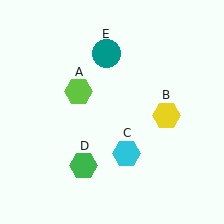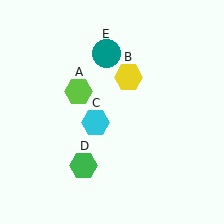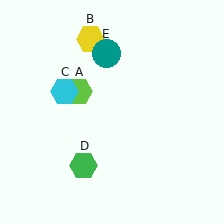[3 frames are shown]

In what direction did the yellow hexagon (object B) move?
The yellow hexagon (object B) moved up and to the left.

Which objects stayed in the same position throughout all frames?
Lime hexagon (object A) and green hexagon (object D) and teal circle (object E) remained stationary.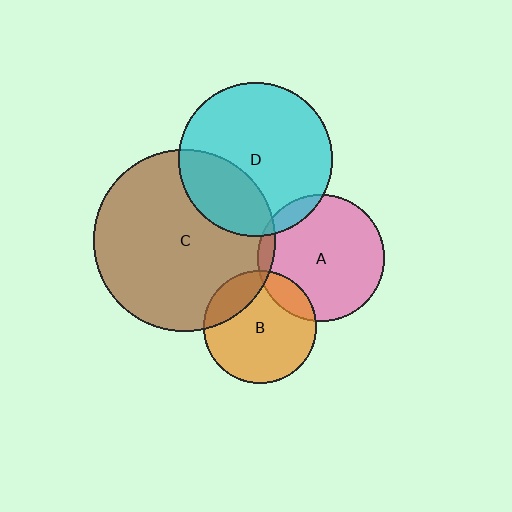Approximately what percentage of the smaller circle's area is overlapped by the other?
Approximately 30%.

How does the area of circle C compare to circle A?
Approximately 2.0 times.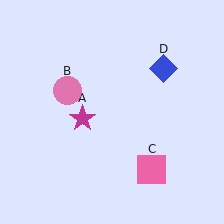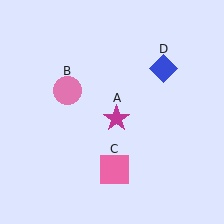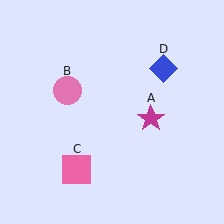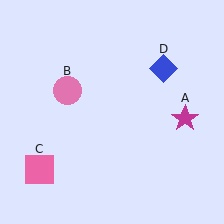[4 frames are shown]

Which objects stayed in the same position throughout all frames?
Pink circle (object B) and blue diamond (object D) remained stationary.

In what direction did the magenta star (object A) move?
The magenta star (object A) moved right.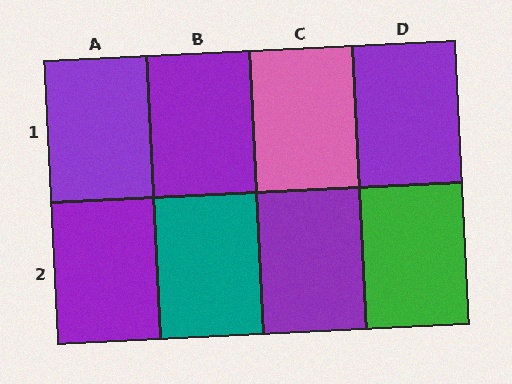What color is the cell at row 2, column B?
Teal.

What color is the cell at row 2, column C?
Purple.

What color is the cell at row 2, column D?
Green.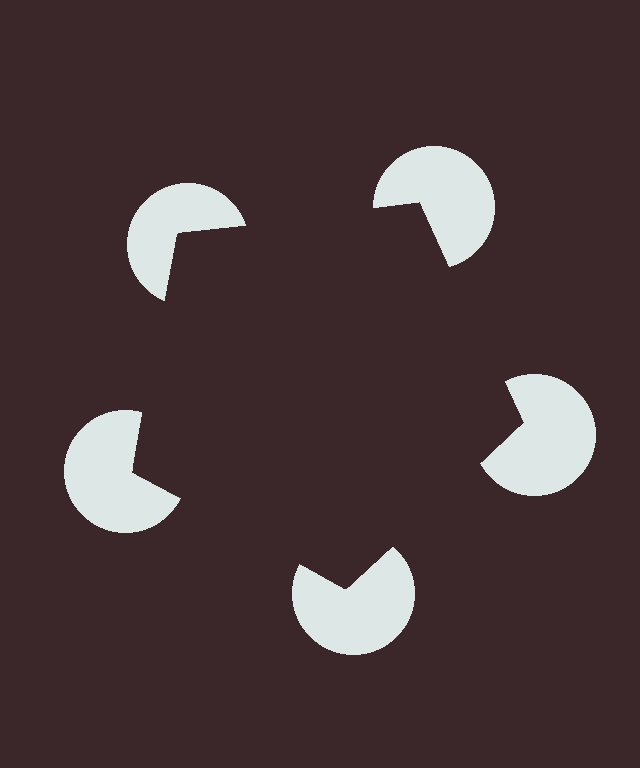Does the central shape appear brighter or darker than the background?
It typically appears slightly darker than the background, even though no actual brightness change is drawn.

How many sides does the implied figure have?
5 sides.